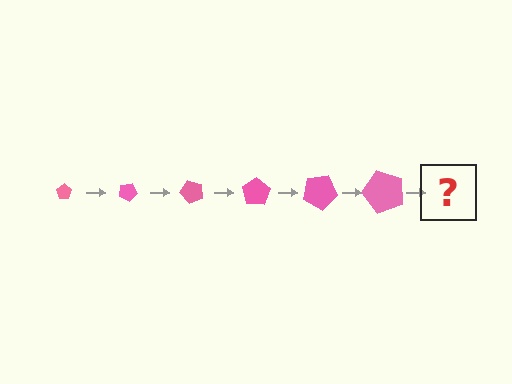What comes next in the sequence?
The next element should be a pentagon, larger than the previous one and rotated 150 degrees from the start.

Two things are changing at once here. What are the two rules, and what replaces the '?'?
The two rules are that the pentagon grows larger each step and it rotates 25 degrees each step. The '?' should be a pentagon, larger than the previous one and rotated 150 degrees from the start.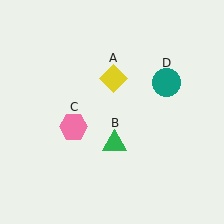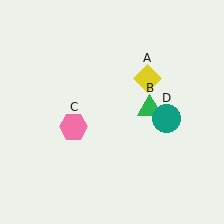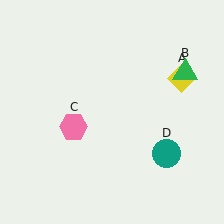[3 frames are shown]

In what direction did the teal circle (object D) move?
The teal circle (object D) moved down.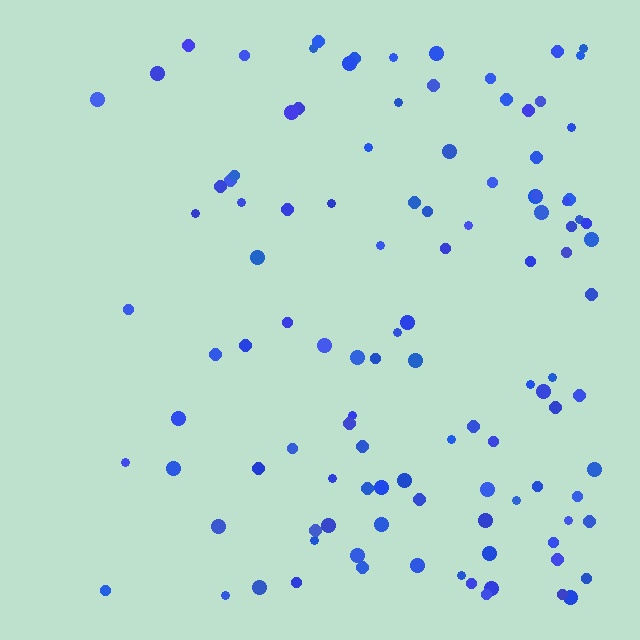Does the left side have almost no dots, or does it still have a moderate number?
Still a moderate number, just noticeably fewer than the right.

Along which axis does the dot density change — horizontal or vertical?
Horizontal.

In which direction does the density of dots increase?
From left to right, with the right side densest.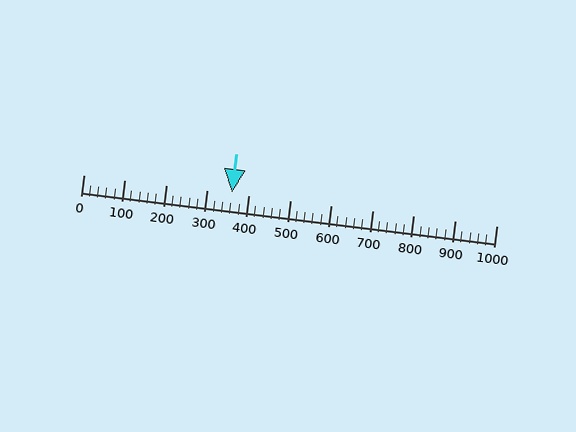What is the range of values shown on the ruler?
The ruler shows values from 0 to 1000.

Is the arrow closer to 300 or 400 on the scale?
The arrow is closer to 400.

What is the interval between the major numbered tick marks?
The major tick marks are spaced 100 units apart.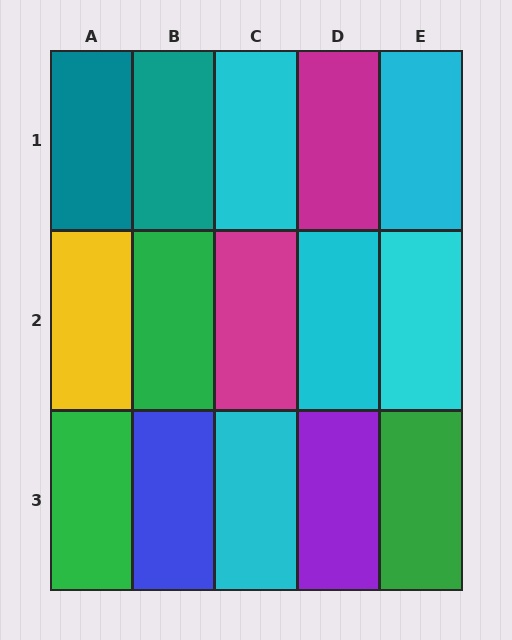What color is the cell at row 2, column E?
Cyan.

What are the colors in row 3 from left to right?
Green, blue, cyan, purple, green.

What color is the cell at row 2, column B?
Green.